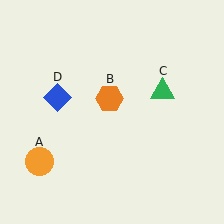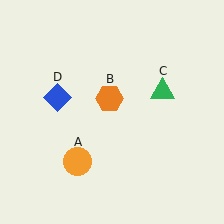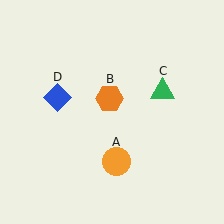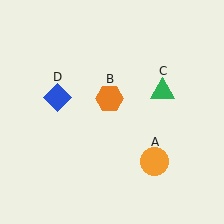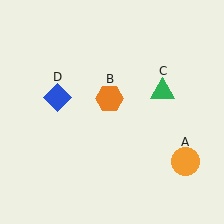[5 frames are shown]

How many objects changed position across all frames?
1 object changed position: orange circle (object A).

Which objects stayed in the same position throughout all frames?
Orange hexagon (object B) and green triangle (object C) and blue diamond (object D) remained stationary.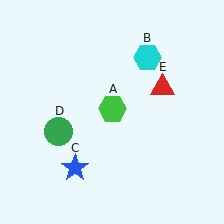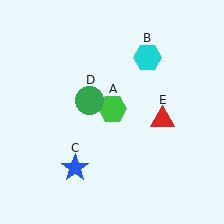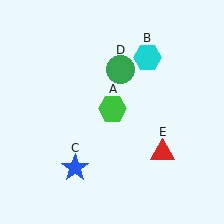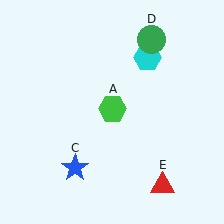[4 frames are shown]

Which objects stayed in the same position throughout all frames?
Green hexagon (object A) and cyan hexagon (object B) and blue star (object C) remained stationary.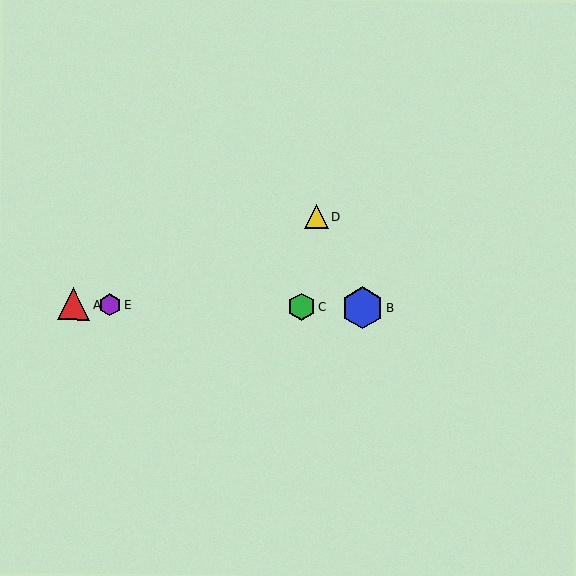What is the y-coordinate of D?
Object D is at y≈217.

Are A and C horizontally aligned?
Yes, both are at y≈304.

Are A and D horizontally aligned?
No, A is at y≈304 and D is at y≈217.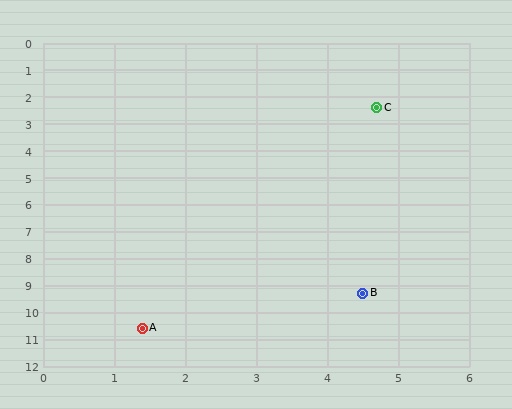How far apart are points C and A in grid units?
Points C and A are about 8.8 grid units apart.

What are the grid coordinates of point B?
Point B is at approximately (4.5, 9.3).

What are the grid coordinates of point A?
Point A is at approximately (1.4, 10.6).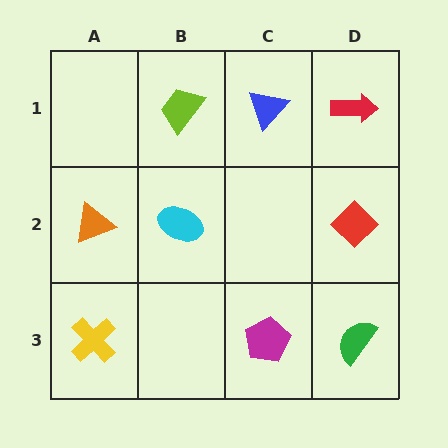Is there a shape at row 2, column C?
No, that cell is empty.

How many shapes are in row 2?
3 shapes.